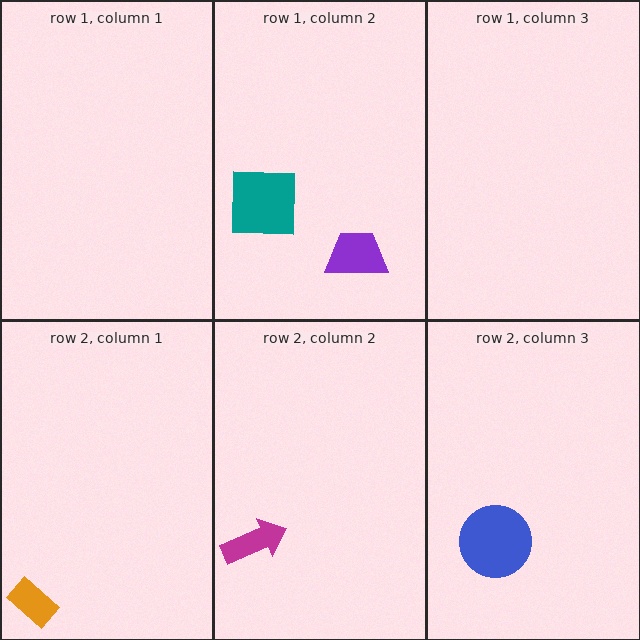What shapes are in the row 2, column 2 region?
The magenta arrow.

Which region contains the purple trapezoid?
The row 1, column 2 region.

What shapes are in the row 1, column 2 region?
The teal square, the purple trapezoid.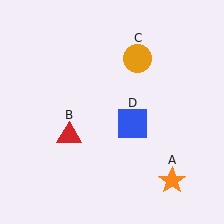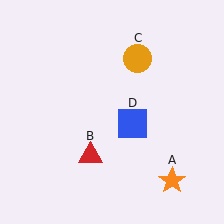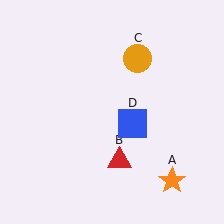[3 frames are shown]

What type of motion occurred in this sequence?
The red triangle (object B) rotated counterclockwise around the center of the scene.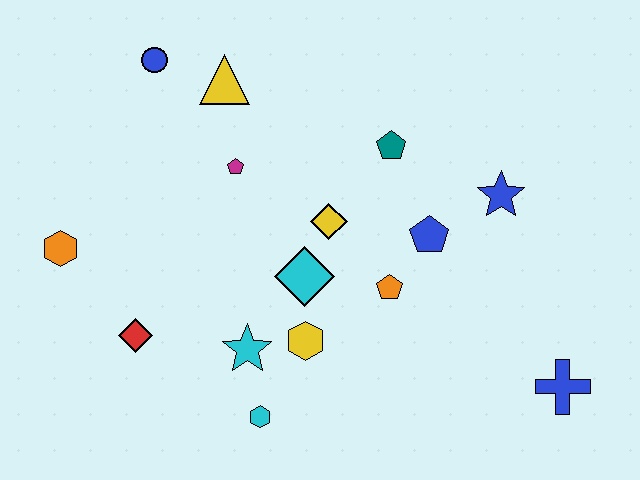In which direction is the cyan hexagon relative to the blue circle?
The cyan hexagon is below the blue circle.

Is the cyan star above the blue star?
No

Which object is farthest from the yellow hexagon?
The blue circle is farthest from the yellow hexagon.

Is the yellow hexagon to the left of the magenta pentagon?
No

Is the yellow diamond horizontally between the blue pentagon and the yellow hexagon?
Yes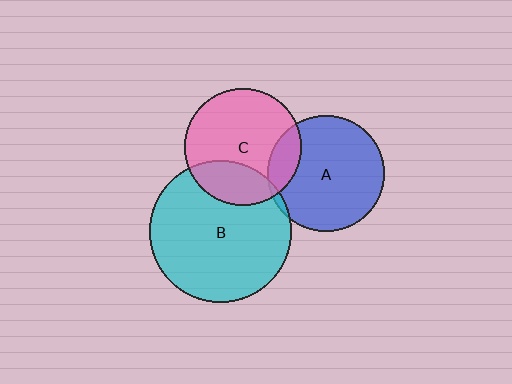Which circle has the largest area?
Circle B (cyan).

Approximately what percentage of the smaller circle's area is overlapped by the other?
Approximately 5%.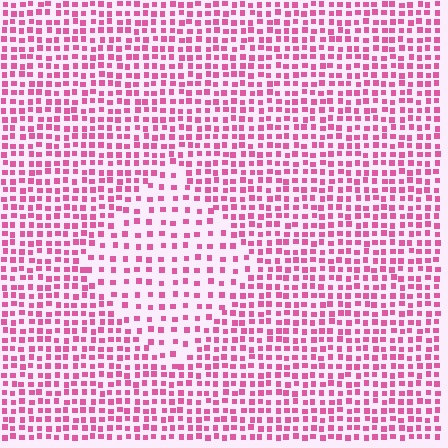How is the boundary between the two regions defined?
The boundary is defined by a change in element density (approximately 1.9x ratio). All elements are the same color, size, and shape.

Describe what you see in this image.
The image contains small pink elements arranged at two different densities. A diamond-shaped region is visible where the elements are less densely packed than the surrounding area.